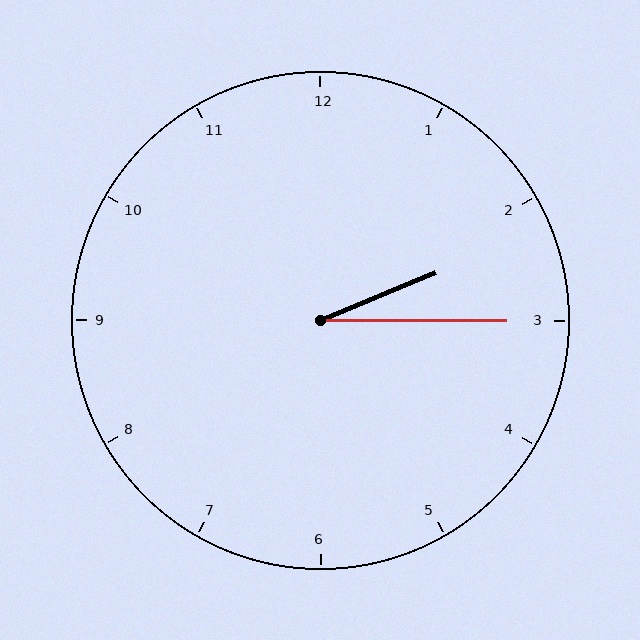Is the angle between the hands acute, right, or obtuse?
It is acute.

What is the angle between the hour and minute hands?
Approximately 22 degrees.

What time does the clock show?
2:15.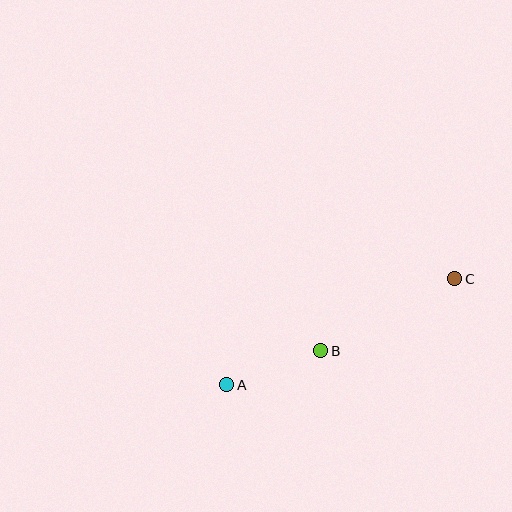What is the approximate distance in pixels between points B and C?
The distance between B and C is approximately 152 pixels.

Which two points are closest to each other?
Points A and B are closest to each other.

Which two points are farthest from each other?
Points A and C are farthest from each other.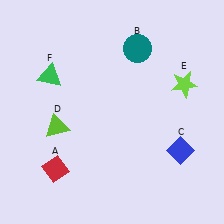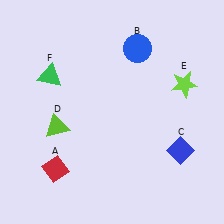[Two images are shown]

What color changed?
The circle (B) changed from teal in Image 1 to blue in Image 2.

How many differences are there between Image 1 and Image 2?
There is 1 difference between the two images.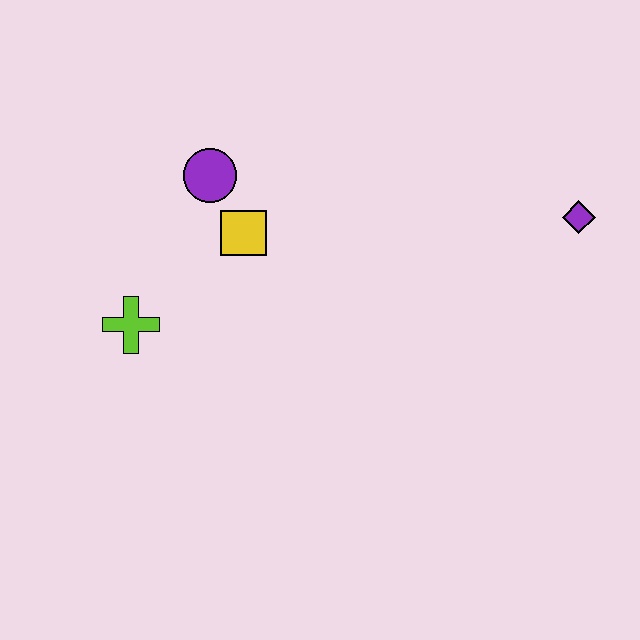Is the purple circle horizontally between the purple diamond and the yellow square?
No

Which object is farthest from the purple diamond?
The lime cross is farthest from the purple diamond.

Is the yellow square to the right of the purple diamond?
No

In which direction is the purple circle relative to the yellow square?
The purple circle is above the yellow square.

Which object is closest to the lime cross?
The yellow square is closest to the lime cross.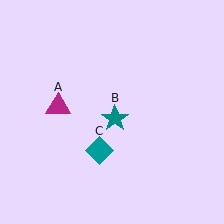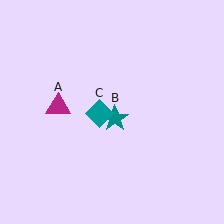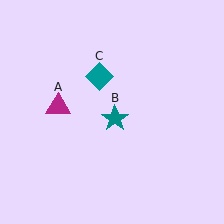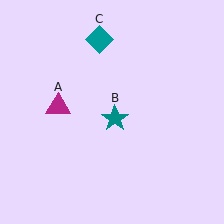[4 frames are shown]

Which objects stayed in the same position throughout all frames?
Magenta triangle (object A) and teal star (object B) remained stationary.